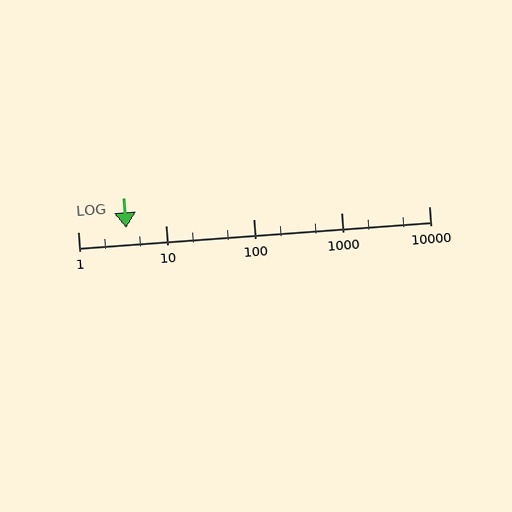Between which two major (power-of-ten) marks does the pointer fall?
The pointer is between 1 and 10.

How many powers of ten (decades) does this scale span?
The scale spans 4 decades, from 1 to 10000.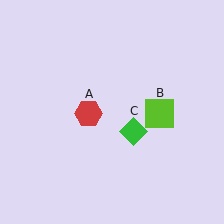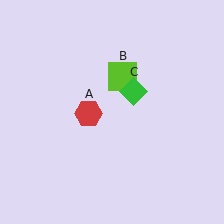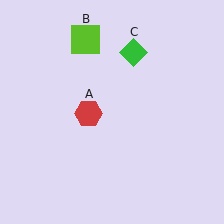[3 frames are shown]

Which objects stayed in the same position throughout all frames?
Red hexagon (object A) remained stationary.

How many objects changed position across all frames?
2 objects changed position: lime square (object B), green diamond (object C).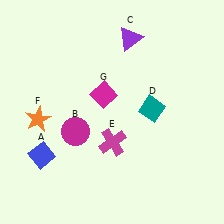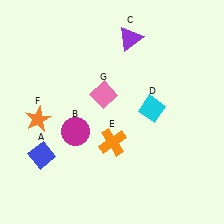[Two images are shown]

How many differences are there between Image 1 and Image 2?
There are 3 differences between the two images.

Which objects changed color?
D changed from teal to cyan. E changed from magenta to orange. G changed from magenta to pink.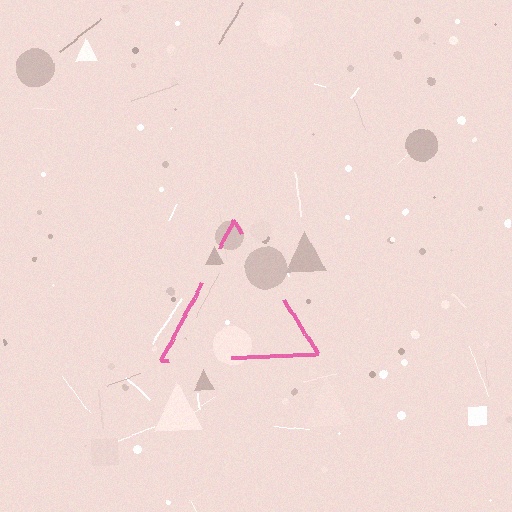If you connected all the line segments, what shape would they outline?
They would outline a triangle.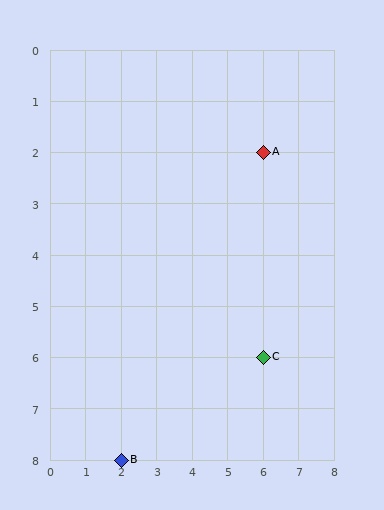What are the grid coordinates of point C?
Point C is at grid coordinates (6, 6).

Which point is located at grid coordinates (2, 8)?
Point B is at (2, 8).